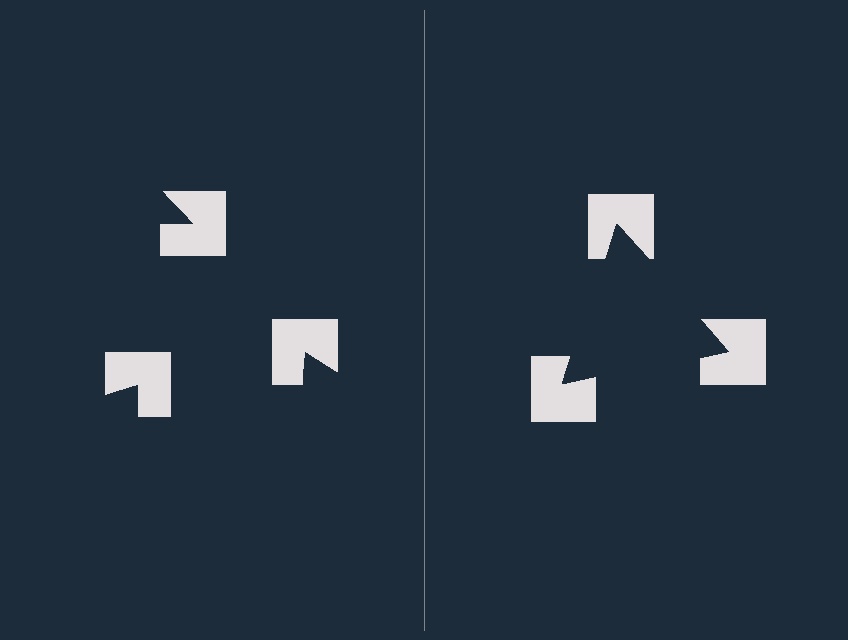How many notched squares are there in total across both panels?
6 — 3 on each side.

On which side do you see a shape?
An illusory triangle appears on the right side. On the left side the wedge cuts are rotated, so no coherent shape forms.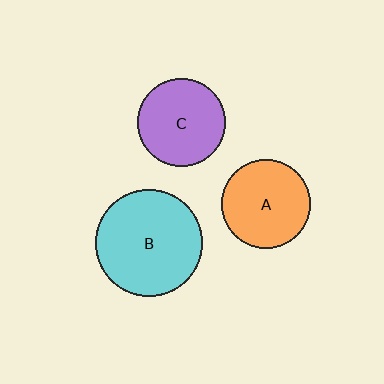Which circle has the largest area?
Circle B (cyan).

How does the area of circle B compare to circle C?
Approximately 1.5 times.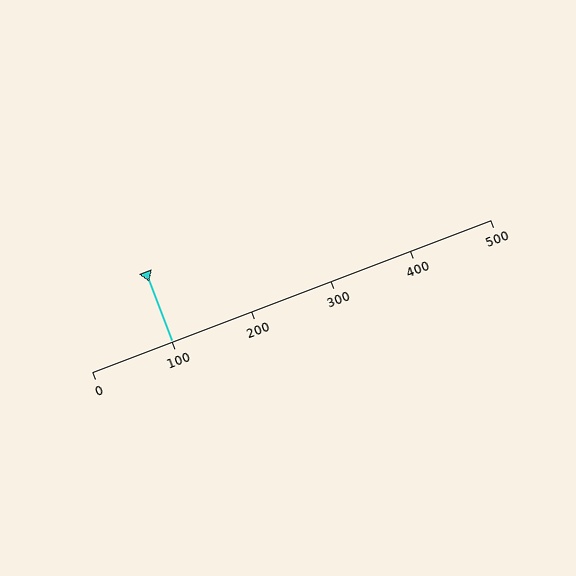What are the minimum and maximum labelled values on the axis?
The axis runs from 0 to 500.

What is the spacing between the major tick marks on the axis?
The major ticks are spaced 100 apart.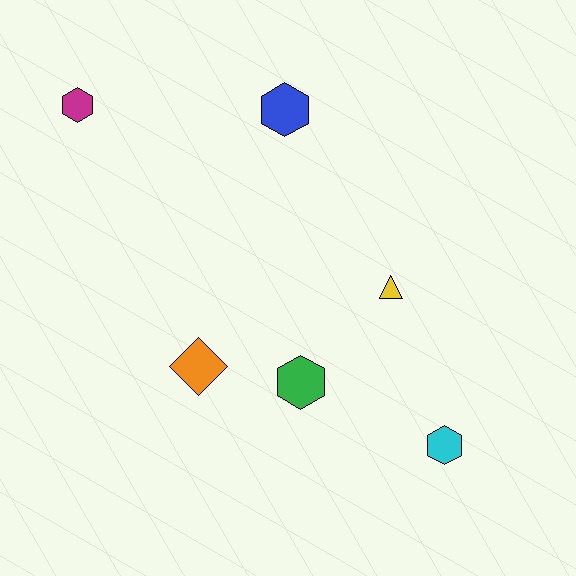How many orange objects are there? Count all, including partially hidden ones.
There is 1 orange object.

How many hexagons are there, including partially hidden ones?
There are 4 hexagons.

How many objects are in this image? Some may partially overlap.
There are 6 objects.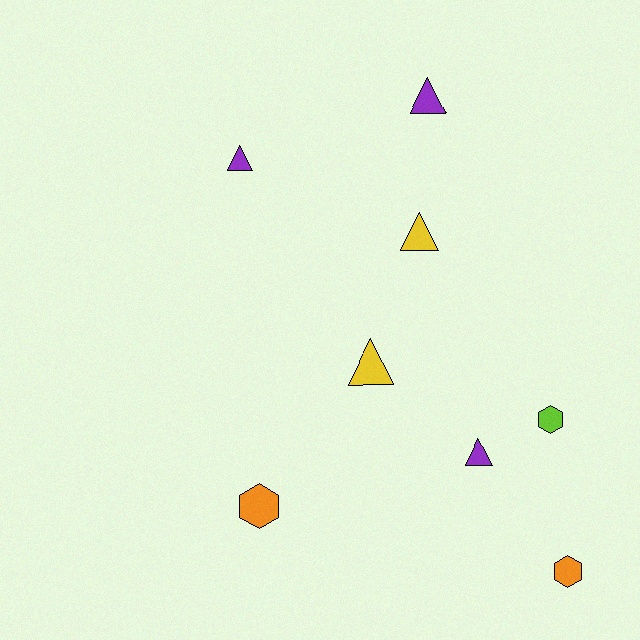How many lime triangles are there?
There are no lime triangles.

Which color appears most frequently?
Purple, with 3 objects.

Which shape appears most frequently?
Triangle, with 5 objects.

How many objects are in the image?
There are 8 objects.